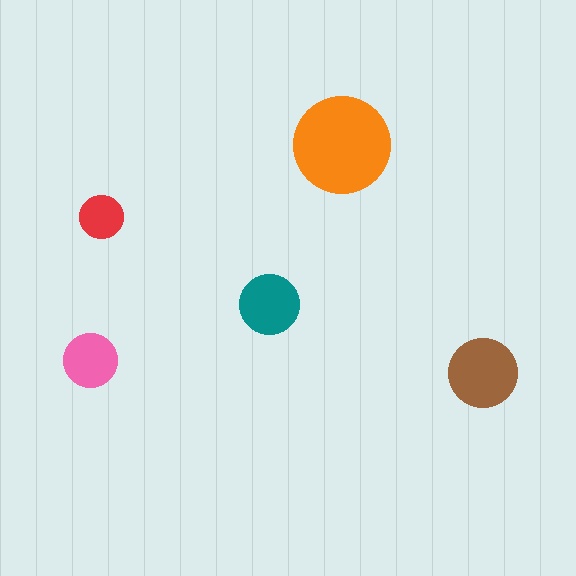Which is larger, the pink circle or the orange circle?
The orange one.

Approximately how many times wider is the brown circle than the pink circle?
About 1.5 times wider.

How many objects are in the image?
There are 5 objects in the image.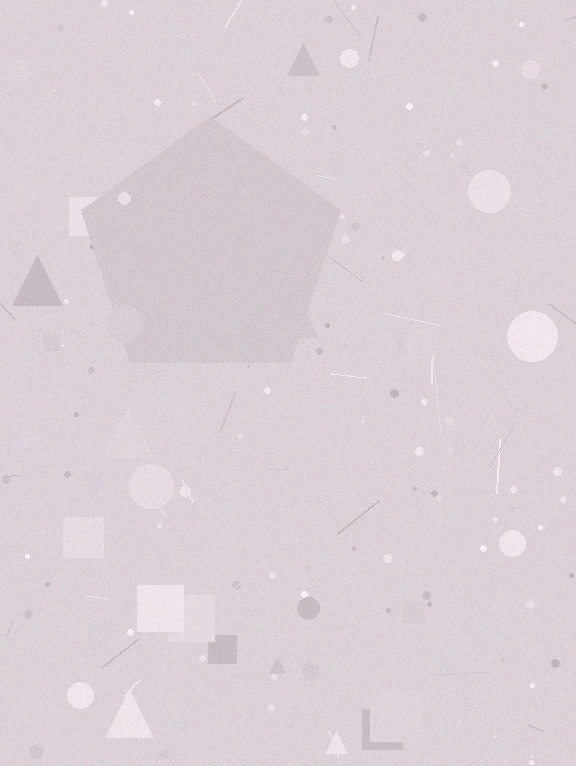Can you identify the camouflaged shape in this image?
The camouflaged shape is a pentagon.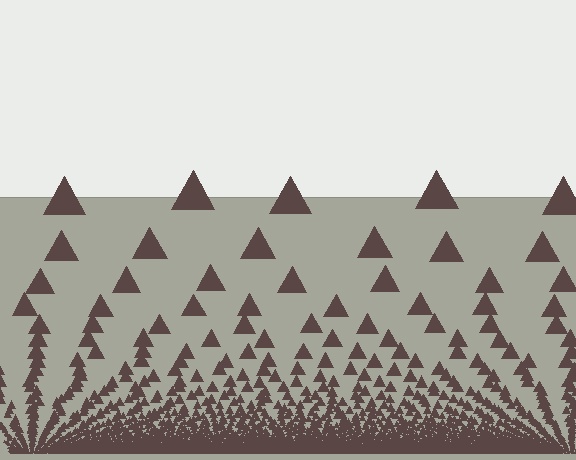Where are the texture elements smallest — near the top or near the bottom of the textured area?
Near the bottom.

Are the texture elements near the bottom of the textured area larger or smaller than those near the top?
Smaller. The gradient is inverted — elements near the bottom are smaller and denser.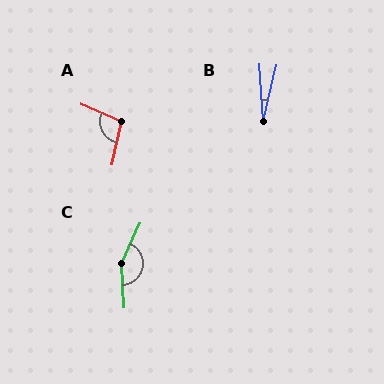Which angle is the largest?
C, at approximately 152 degrees.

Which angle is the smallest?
B, at approximately 17 degrees.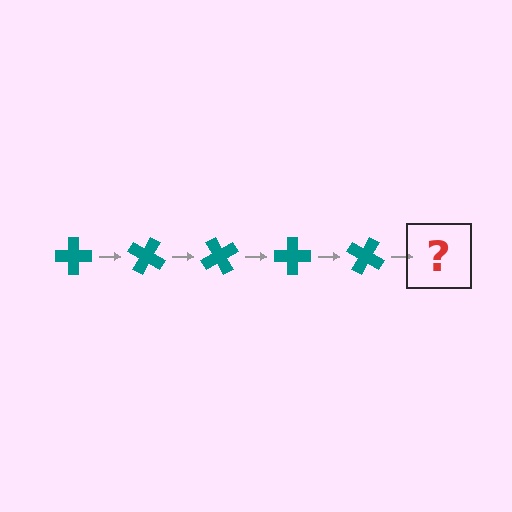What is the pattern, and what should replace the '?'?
The pattern is that the cross rotates 30 degrees each step. The '?' should be a teal cross rotated 150 degrees.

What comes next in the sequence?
The next element should be a teal cross rotated 150 degrees.